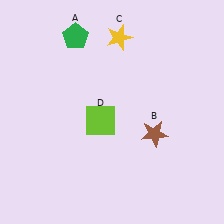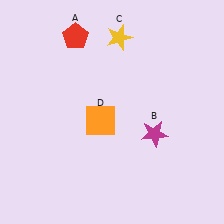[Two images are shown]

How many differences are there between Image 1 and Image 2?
There are 3 differences between the two images.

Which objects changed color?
A changed from green to red. B changed from brown to magenta. D changed from lime to orange.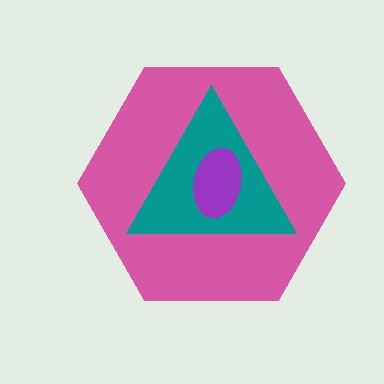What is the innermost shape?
The purple ellipse.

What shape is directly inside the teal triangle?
The purple ellipse.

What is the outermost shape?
The pink hexagon.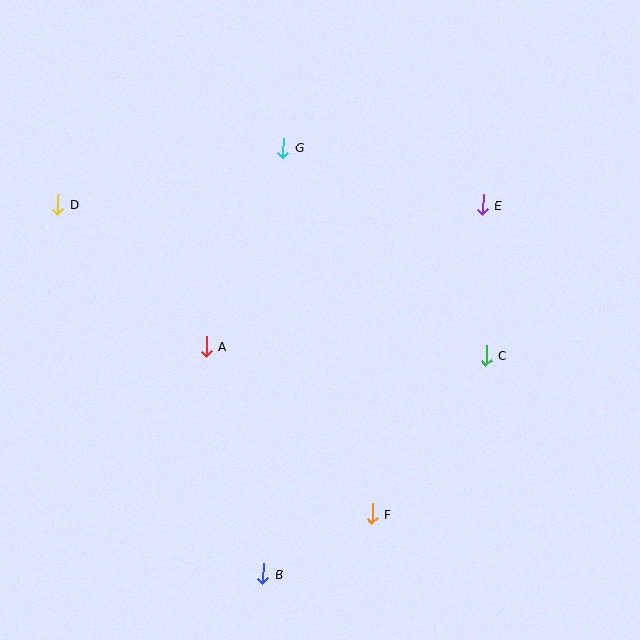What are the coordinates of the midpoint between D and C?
The midpoint between D and C is at (272, 280).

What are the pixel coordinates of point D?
Point D is at (58, 204).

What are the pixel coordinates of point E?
Point E is at (482, 205).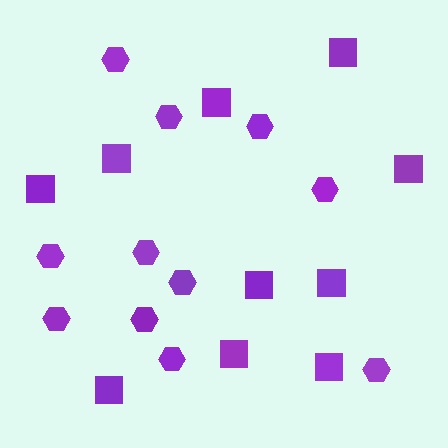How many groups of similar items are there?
There are 2 groups: one group of squares (10) and one group of hexagons (11).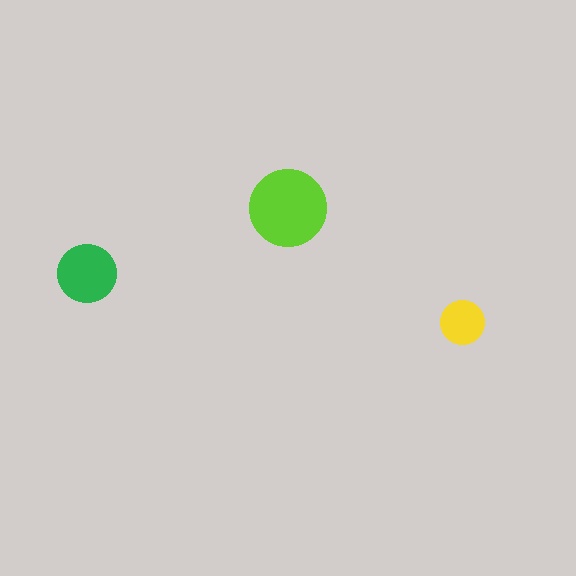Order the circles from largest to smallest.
the lime one, the green one, the yellow one.